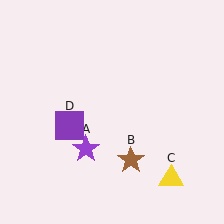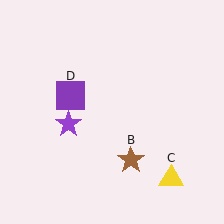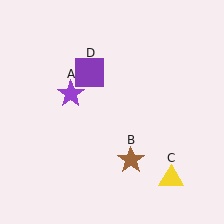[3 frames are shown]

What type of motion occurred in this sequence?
The purple star (object A), purple square (object D) rotated clockwise around the center of the scene.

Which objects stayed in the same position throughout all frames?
Brown star (object B) and yellow triangle (object C) remained stationary.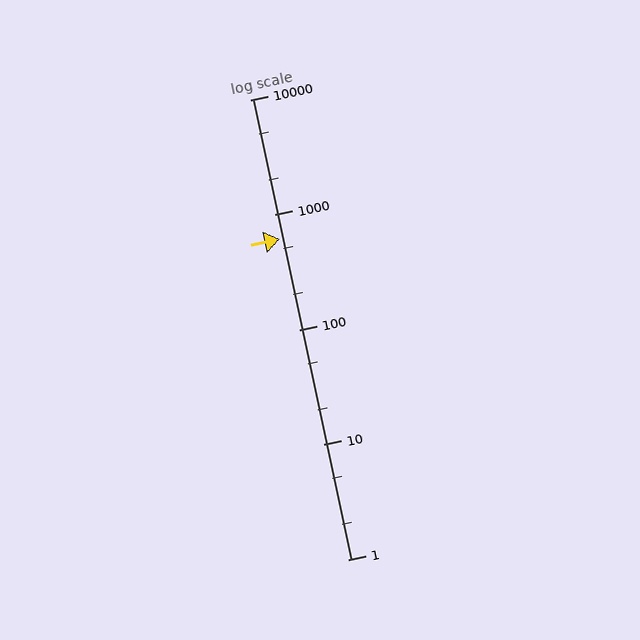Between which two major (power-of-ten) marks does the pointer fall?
The pointer is between 100 and 1000.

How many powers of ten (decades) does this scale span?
The scale spans 4 decades, from 1 to 10000.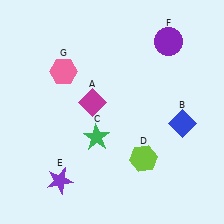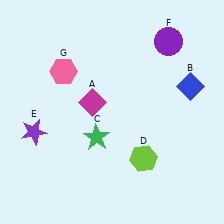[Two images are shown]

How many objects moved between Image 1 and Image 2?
2 objects moved between the two images.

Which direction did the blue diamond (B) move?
The blue diamond (B) moved up.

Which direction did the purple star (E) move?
The purple star (E) moved up.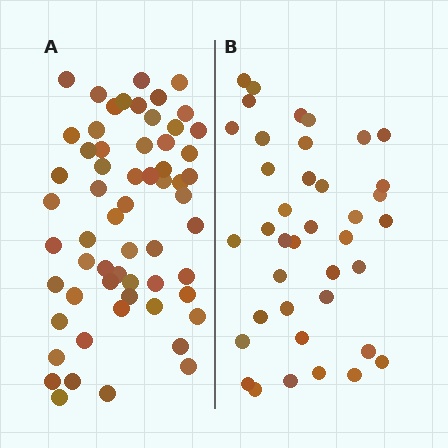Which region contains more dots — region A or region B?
Region A (the left region) has more dots.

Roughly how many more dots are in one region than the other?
Region A has approximately 20 more dots than region B.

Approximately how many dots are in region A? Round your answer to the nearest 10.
About 60 dots.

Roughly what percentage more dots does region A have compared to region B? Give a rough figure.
About 55% more.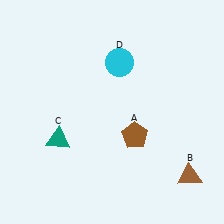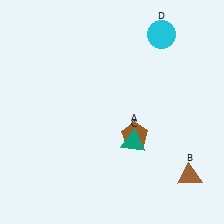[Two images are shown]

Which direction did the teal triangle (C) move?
The teal triangle (C) moved right.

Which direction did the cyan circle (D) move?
The cyan circle (D) moved right.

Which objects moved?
The objects that moved are: the teal triangle (C), the cyan circle (D).